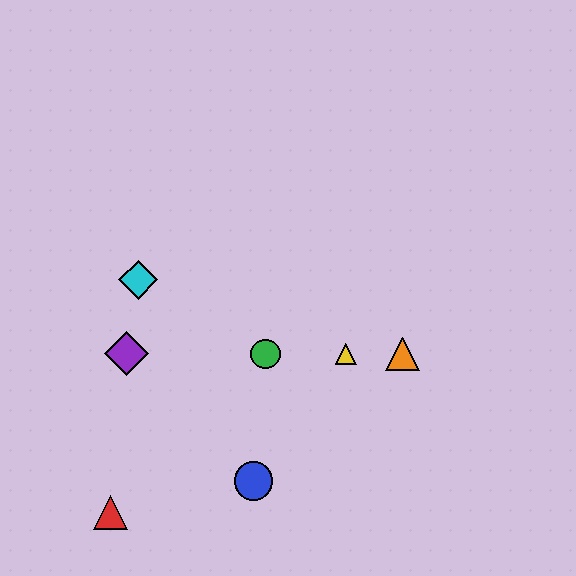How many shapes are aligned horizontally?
4 shapes (the green circle, the yellow triangle, the purple diamond, the orange triangle) are aligned horizontally.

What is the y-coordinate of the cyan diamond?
The cyan diamond is at y≈280.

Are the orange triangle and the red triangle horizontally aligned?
No, the orange triangle is at y≈354 and the red triangle is at y≈513.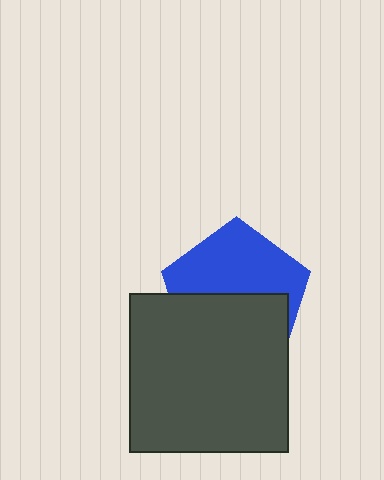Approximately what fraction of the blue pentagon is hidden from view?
Roughly 49% of the blue pentagon is hidden behind the dark gray square.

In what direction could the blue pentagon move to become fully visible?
The blue pentagon could move up. That would shift it out from behind the dark gray square entirely.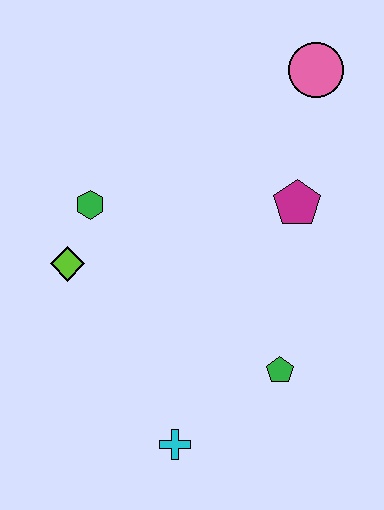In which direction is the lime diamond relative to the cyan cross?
The lime diamond is above the cyan cross.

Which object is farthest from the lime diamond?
The pink circle is farthest from the lime diamond.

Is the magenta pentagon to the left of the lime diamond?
No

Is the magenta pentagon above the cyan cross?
Yes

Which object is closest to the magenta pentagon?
The pink circle is closest to the magenta pentagon.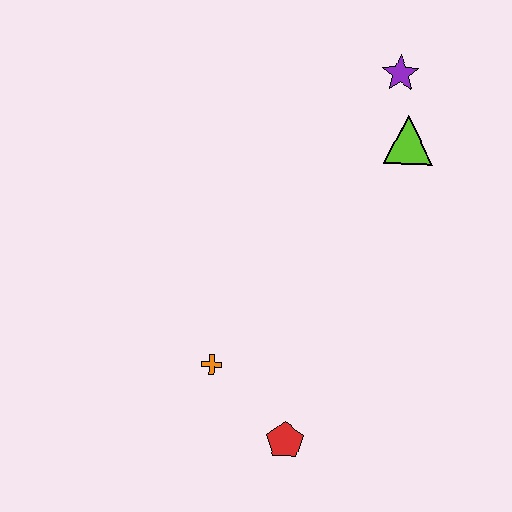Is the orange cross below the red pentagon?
No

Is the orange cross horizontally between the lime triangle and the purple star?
No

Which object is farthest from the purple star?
The red pentagon is farthest from the purple star.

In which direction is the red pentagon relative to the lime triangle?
The red pentagon is below the lime triangle.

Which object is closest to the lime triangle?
The purple star is closest to the lime triangle.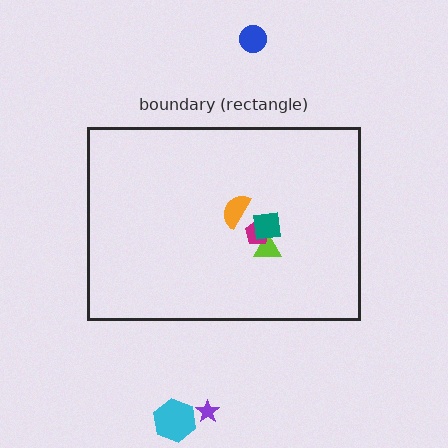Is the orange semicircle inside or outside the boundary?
Inside.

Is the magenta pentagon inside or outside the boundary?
Inside.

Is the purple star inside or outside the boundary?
Outside.